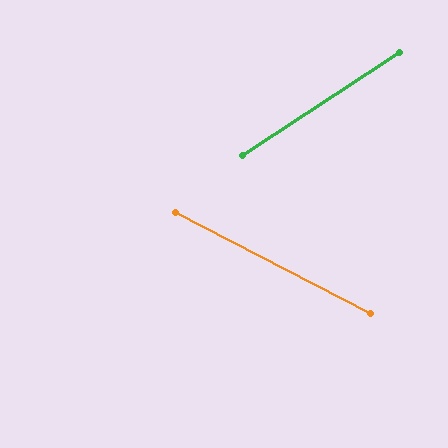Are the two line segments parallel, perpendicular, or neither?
Neither parallel nor perpendicular — they differ by about 61°.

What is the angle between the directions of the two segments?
Approximately 61 degrees.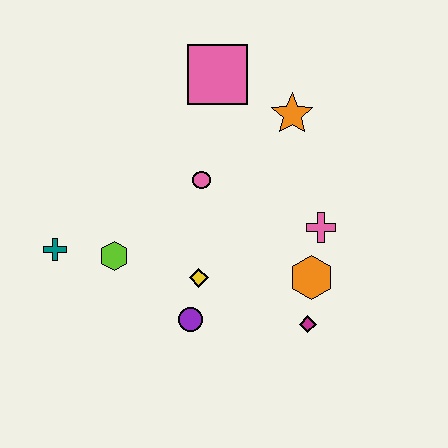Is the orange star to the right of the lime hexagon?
Yes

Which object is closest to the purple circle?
The yellow diamond is closest to the purple circle.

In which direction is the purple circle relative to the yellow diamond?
The purple circle is below the yellow diamond.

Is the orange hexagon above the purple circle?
Yes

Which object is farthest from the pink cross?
The teal cross is farthest from the pink cross.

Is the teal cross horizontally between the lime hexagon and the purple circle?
No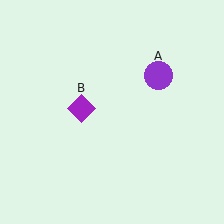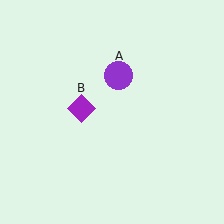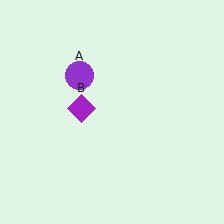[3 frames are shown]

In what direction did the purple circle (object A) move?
The purple circle (object A) moved left.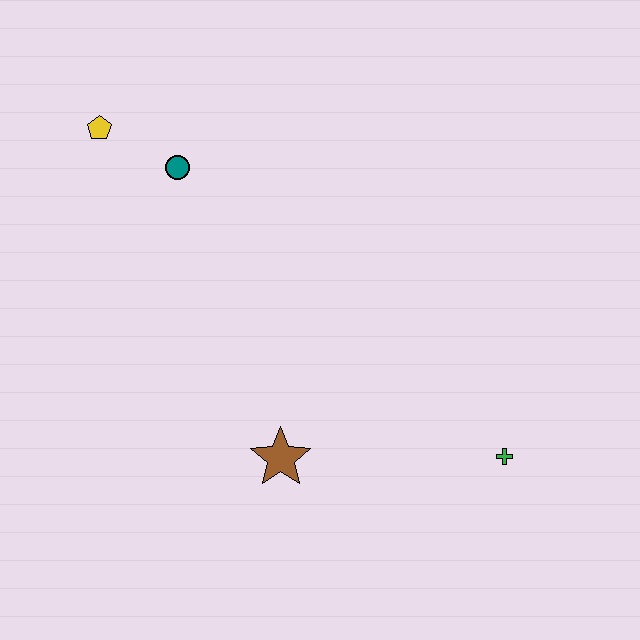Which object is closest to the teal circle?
The yellow pentagon is closest to the teal circle.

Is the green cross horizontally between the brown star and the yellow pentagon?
No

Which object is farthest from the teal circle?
The green cross is farthest from the teal circle.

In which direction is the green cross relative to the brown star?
The green cross is to the right of the brown star.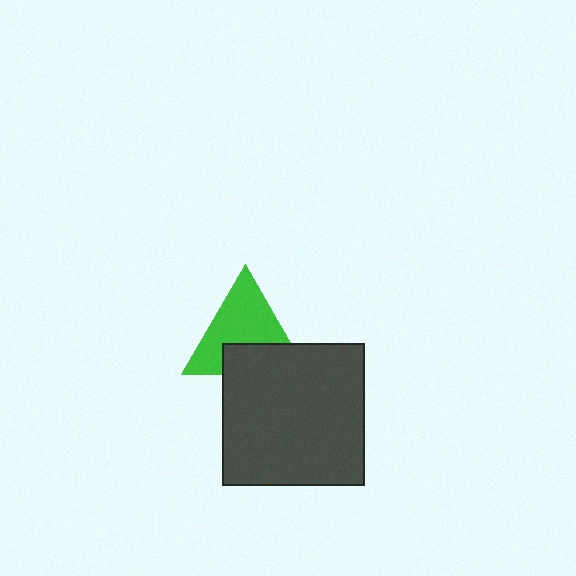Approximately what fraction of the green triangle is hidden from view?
Roughly 35% of the green triangle is hidden behind the dark gray square.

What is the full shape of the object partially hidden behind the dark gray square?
The partially hidden object is a green triangle.